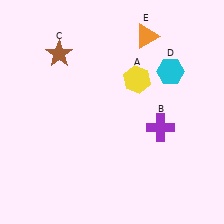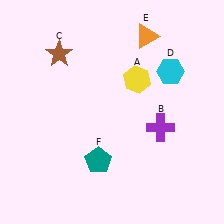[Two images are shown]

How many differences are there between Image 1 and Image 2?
There is 1 difference between the two images.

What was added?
A teal pentagon (F) was added in Image 2.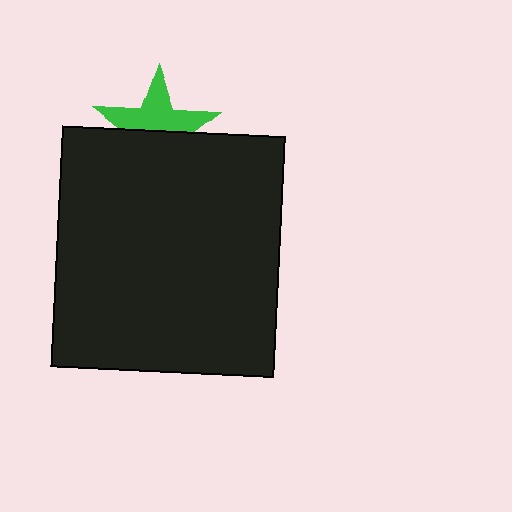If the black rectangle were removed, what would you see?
You would see the complete green star.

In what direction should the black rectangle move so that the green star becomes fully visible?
The black rectangle should move down. That is the shortest direction to clear the overlap and leave the green star fully visible.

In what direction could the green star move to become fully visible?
The green star could move up. That would shift it out from behind the black rectangle entirely.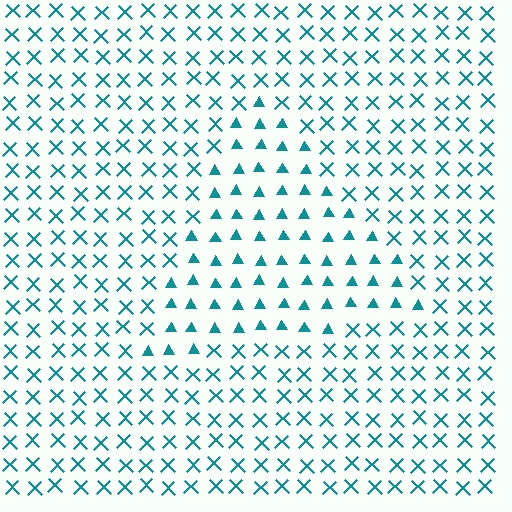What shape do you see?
I see a triangle.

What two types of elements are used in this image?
The image uses triangles inside the triangle region and X marks outside it.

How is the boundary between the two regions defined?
The boundary is defined by a change in element shape: triangles inside vs. X marks outside. All elements share the same color and spacing.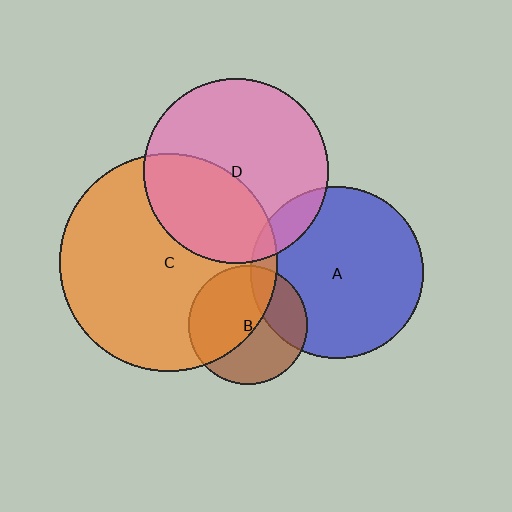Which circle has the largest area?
Circle C (orange).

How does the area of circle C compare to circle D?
Approximately 1.4 times.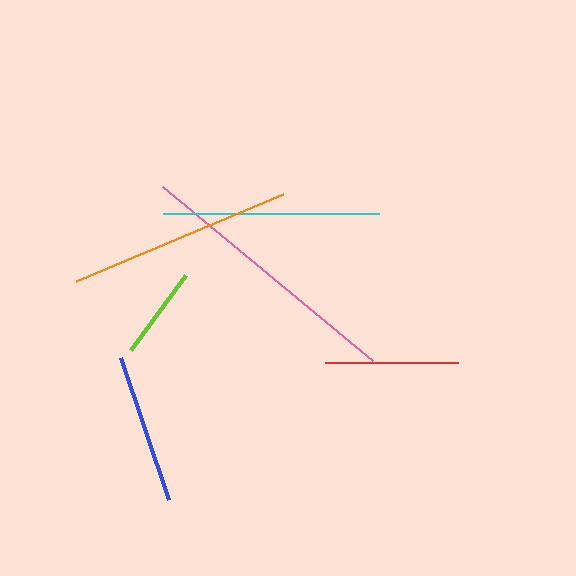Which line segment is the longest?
The pink line is the longest at approximately 273 pixels.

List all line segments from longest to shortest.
From longest to shortest: pink, orange, cyan, blue, red, lime.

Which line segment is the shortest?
The lime line is the shortest at approximately 93 pixels.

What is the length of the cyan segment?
The cyan segment is approximately 216 pixels long.